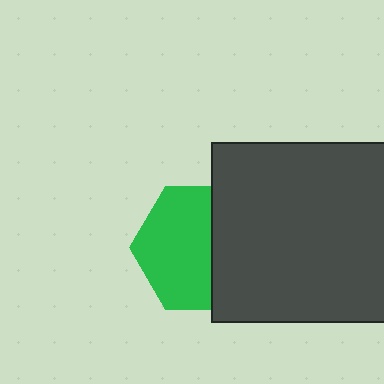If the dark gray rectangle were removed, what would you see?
You would see the complete green hexagon.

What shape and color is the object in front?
The object in front is a dark gray rectangle.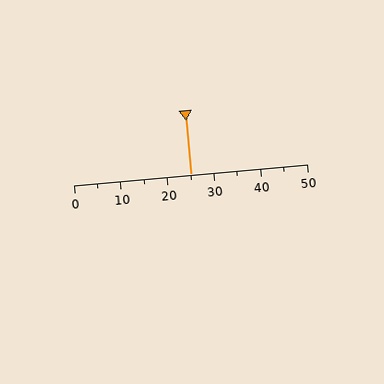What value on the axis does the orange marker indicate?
The marker indicates approximately 25.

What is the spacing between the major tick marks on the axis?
The major ticks are spaced 10 apart.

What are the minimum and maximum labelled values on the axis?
The axis runs from 0 to 50.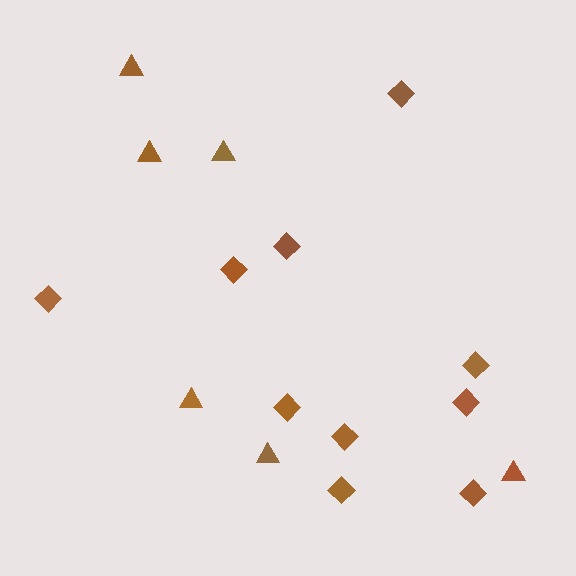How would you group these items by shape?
There are 2 groups: one group of triangles (6) and one group of diamonds (10).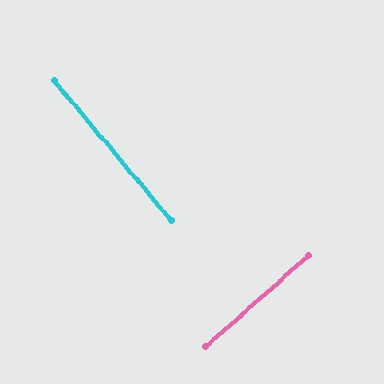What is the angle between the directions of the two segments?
Approximately 88 degrees.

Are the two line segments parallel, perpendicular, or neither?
Perpendicular — they meet at approximately 88°.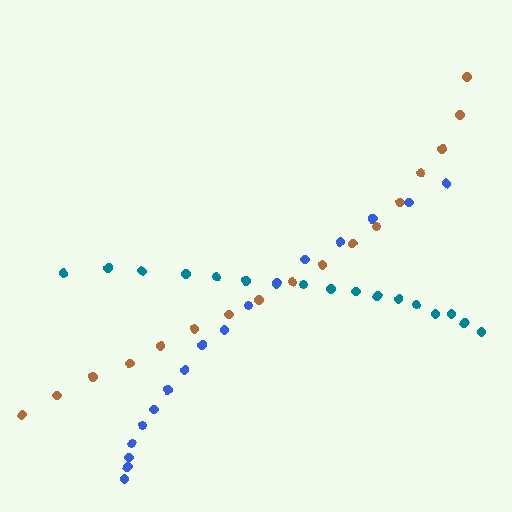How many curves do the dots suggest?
There are 3 distinct paths.